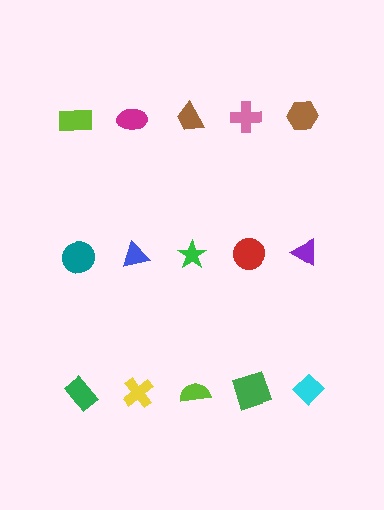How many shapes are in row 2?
5 shapes.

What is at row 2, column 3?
A green star.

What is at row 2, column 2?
A blue triangle.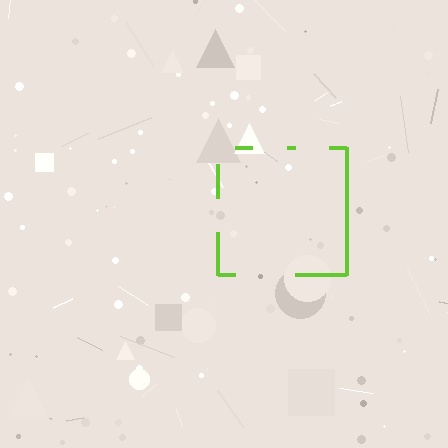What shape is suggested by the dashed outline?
The dashed outline suggests a square.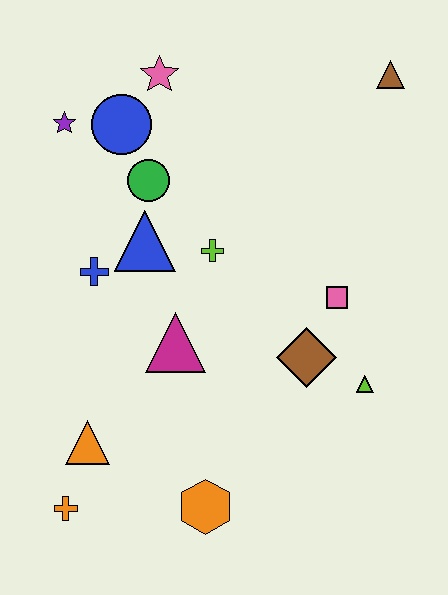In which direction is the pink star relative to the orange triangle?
The pink star is above the orange triangle.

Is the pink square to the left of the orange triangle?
No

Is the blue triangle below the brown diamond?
No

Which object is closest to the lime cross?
The blue triangle is closest to the lime cross.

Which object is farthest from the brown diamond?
The purple star is farthest from the brown diamond.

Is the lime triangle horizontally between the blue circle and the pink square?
No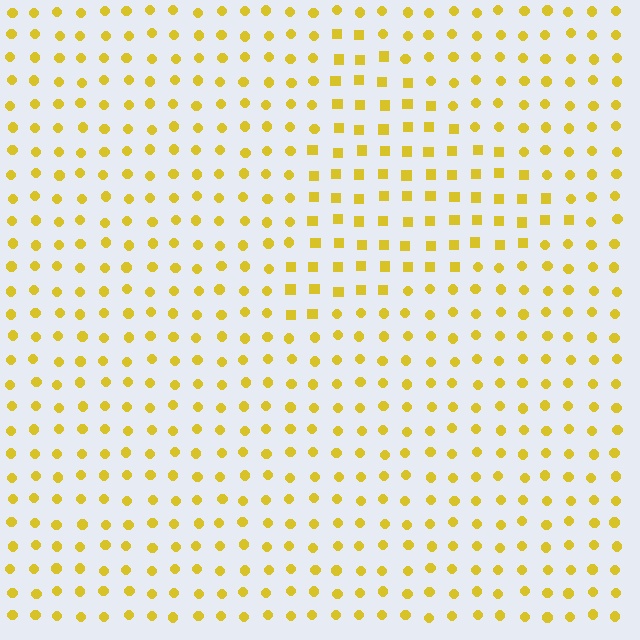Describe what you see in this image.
The image is filled with small yellow elements arranged in a uniform grid. A triangle-shaped region contains squares, while the surrounding area contains circles. The boundary is defined purely by the change in element shape.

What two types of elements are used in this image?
The image uses squares inside the triangle region and circles outside it.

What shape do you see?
I see a triangle.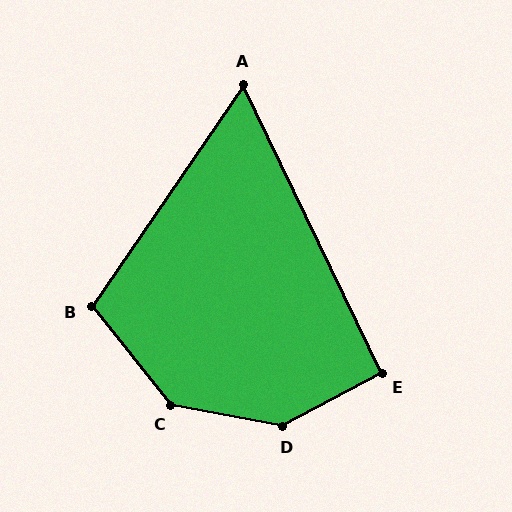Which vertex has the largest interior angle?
D, at approximately 142 degrees.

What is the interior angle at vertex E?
Approximately 92 degrees (approximately right).